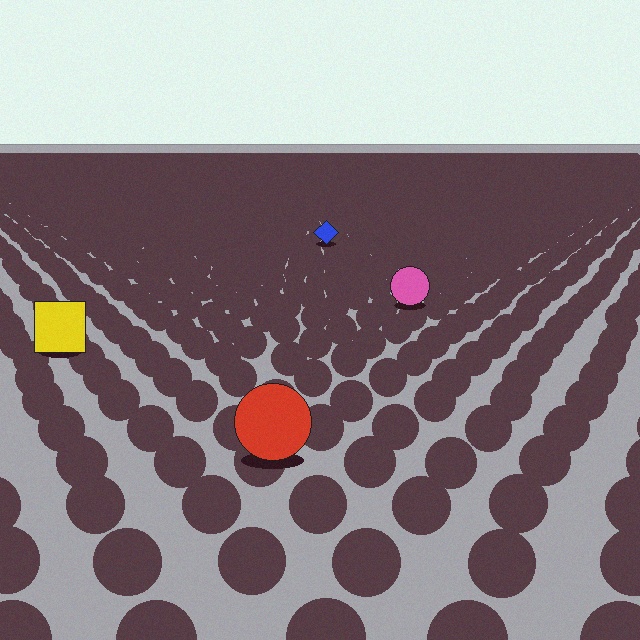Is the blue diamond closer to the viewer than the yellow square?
No. The yellow square is closer — you can tell from the texture gradient: the ground texture is coarser near it.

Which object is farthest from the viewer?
The blue diamond is farthest from the viewer. It appears smaller and the ground texture around it is denser.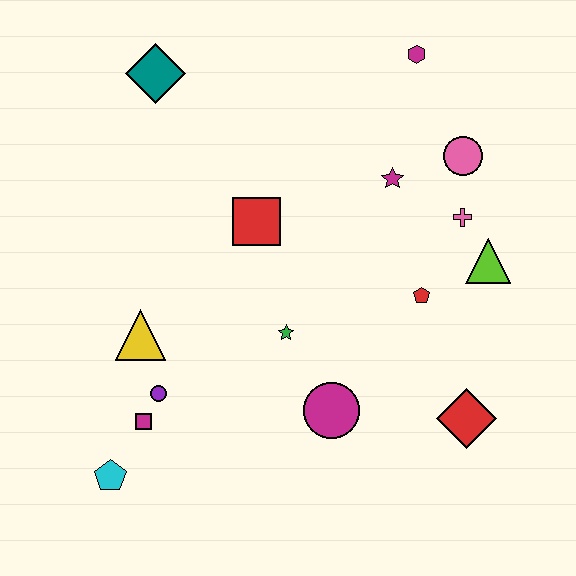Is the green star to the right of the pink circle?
No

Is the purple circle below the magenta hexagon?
Yes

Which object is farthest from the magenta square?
The magenta hexagon is farthest from the magenta square.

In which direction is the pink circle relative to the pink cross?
The pink circle is above the pink cross.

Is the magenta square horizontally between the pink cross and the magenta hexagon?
No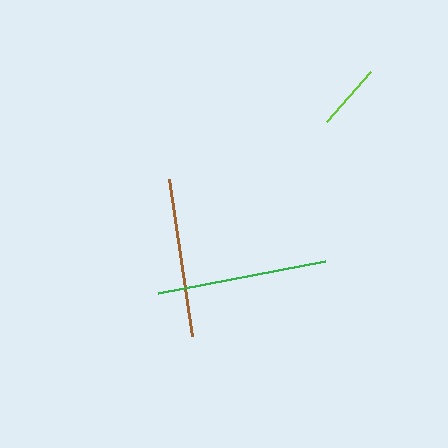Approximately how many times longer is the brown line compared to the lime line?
The brown line is approximately 2.4 times the length of the lime line.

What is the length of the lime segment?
The lime segment is approximately 66 pixels long.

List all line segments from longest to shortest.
From longest to shortest: green, brown, lime.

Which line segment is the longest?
The green line is the longest at approximately 170 pixels.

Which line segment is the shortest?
The lime line is the shortest at approximately 66 pixels.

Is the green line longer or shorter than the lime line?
The green line is longer than the lime line.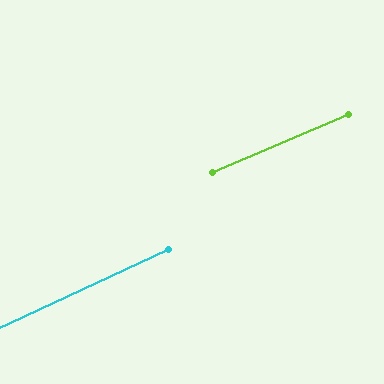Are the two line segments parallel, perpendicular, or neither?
Parallel — their directions differ by only 1.4°.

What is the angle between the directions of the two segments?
Approximately 1 degree.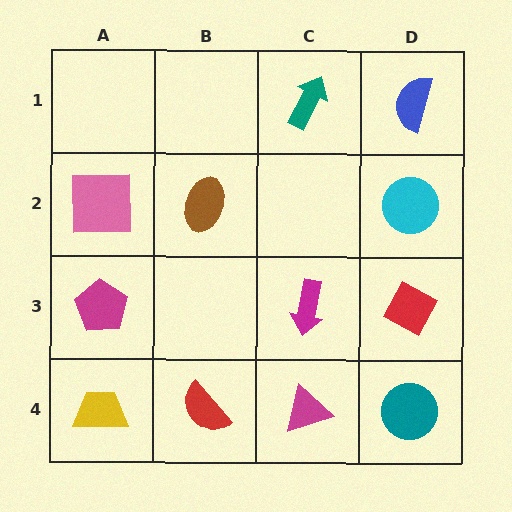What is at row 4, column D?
A teal circle.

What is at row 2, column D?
A cyan circle.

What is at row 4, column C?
A magenta triangle.